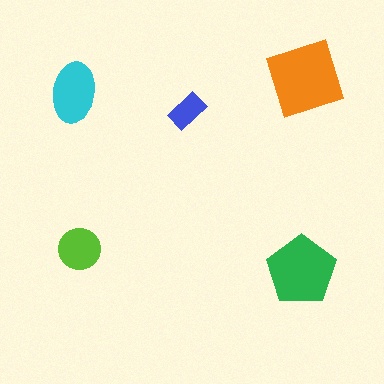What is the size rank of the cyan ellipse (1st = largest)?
3rd.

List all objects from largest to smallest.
The orange diamond, the green pentagon, the cyan ellipse, the lime circle, the blue rectangle.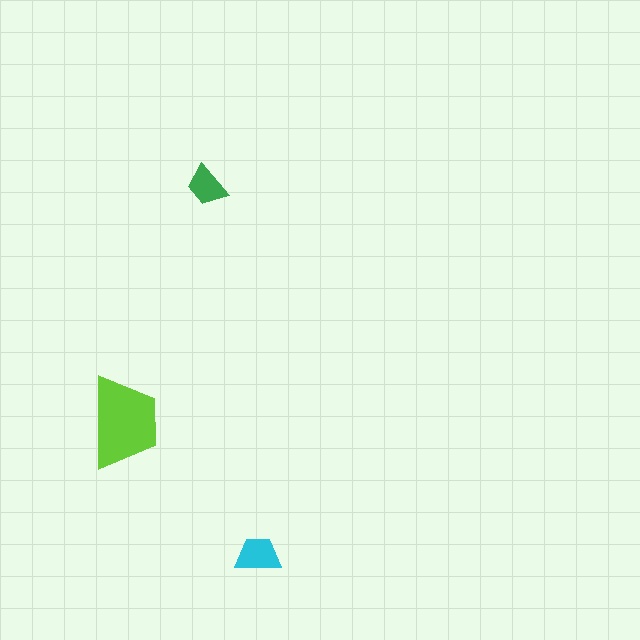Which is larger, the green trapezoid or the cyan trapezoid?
The cyan one.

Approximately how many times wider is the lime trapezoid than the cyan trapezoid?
About 2 times wider.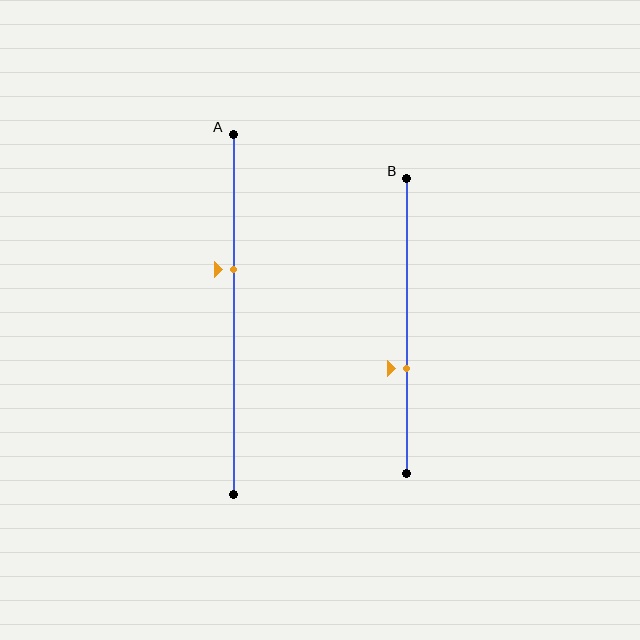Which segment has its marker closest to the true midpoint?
Segment A has its marker closest to the true midpoint.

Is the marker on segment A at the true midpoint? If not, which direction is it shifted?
No, the marker on segment A is shifted upward by about 12% of the segment length.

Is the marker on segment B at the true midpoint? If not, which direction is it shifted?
No, the marker on segment B is shifted downward by about 14% of the segment length.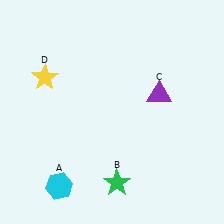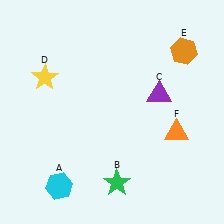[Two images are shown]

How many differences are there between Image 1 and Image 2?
There are 2 differences between the two images.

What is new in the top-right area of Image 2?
An orange hexagon (E) was added in the top-right area of Image 2.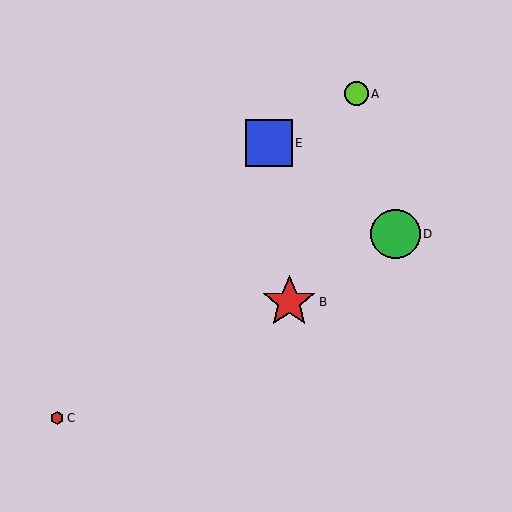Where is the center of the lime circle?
The center of the lime circle is at (356, 94).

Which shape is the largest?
The red star (labeled B) is the largest.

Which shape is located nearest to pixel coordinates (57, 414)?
The red hexagon (labeled C) at (57, 418) is nearest to that location.